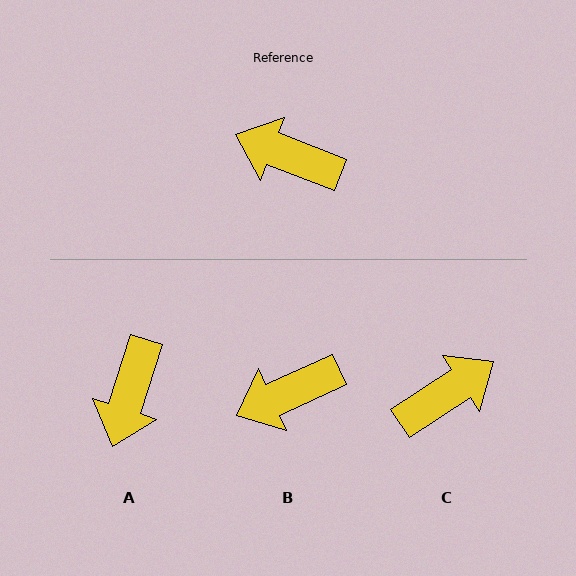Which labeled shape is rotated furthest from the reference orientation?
C, about 125 degrees away.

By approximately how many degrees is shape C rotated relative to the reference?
Approximately 125 degrees clockwise.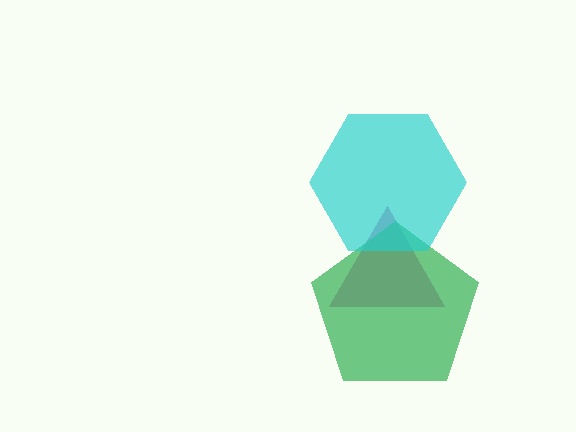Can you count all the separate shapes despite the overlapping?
Yes, there are 3 separate shapes.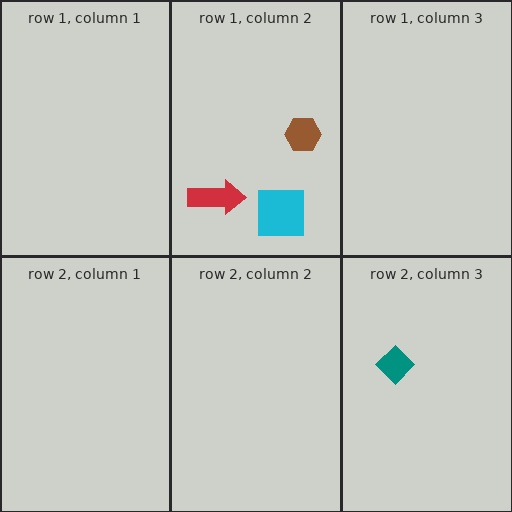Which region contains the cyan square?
The row 1, column 2 region.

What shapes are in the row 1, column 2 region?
The brown hexagon, the red arrow, the cyan square.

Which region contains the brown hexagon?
The row 1, column 2 region.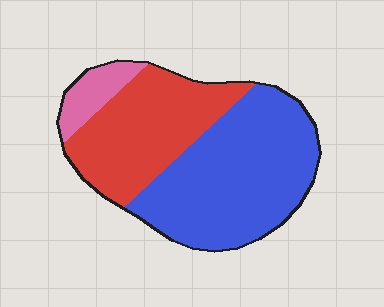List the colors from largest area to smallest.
From largest to smallest: blue, red, pink.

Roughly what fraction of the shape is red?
Red takes up between a quarter and a half of the shape.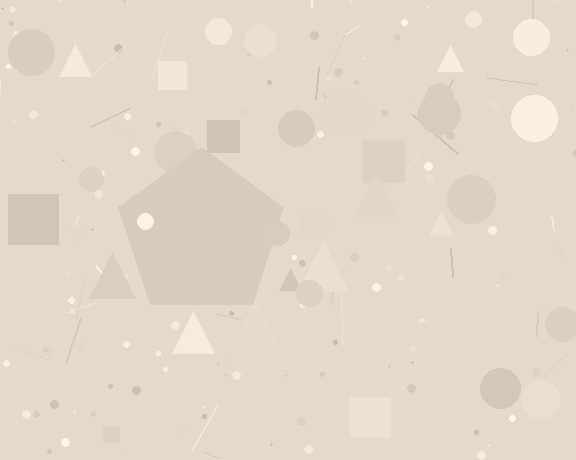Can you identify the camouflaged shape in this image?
The camouflaged shape is a pentagon.